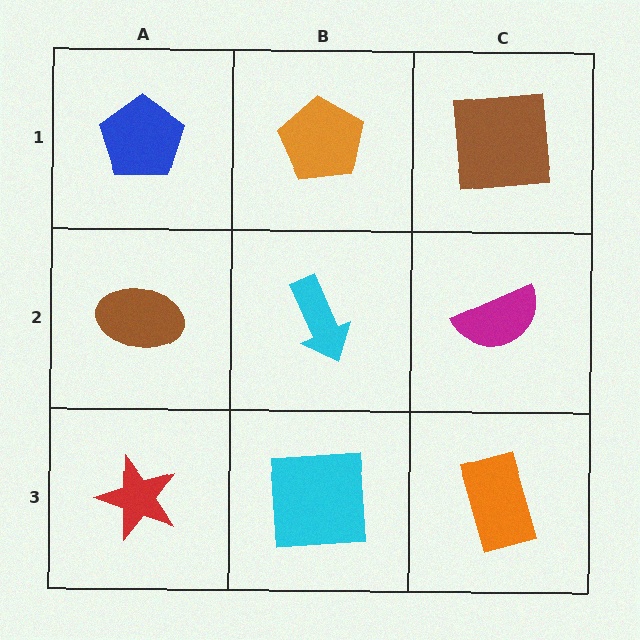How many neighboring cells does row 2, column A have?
3.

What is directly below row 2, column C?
An orange rectangle.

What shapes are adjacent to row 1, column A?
A brown ellipse (row 2, column A), an orange pentagon (row 1, column B).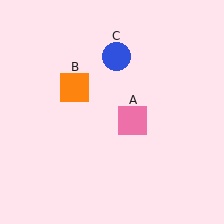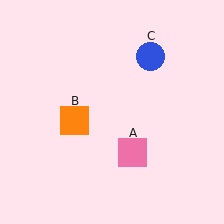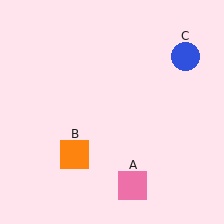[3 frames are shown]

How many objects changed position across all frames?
3 objects changed position: pink square (object A), orange square (object B), blue circle (object C).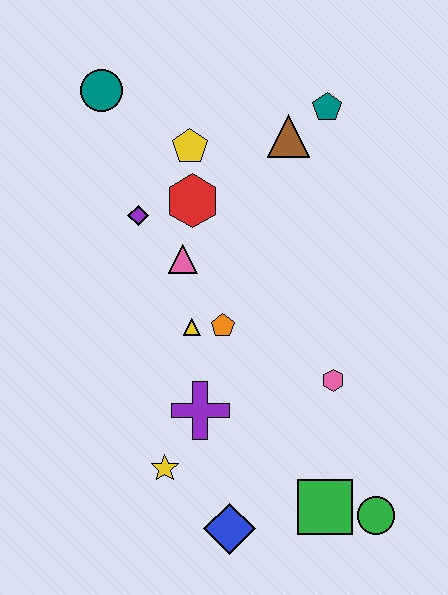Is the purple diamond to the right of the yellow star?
No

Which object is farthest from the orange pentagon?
The teal circle is farthest from the orange pentagon.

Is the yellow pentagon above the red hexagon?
Yes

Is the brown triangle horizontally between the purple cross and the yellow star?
No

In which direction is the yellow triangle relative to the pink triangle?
The yellow triangle is below the pink triangle.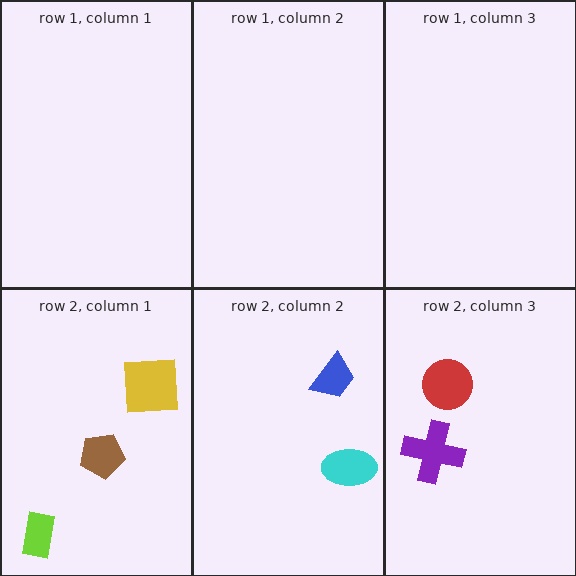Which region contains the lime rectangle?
The row 2, column 1 region.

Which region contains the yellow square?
The row 2, column 1 region.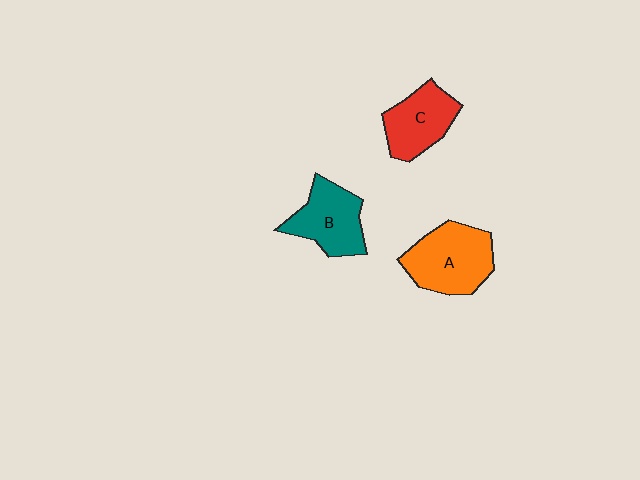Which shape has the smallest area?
Shape C (red).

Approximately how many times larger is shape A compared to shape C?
Approximately 1.3 times.